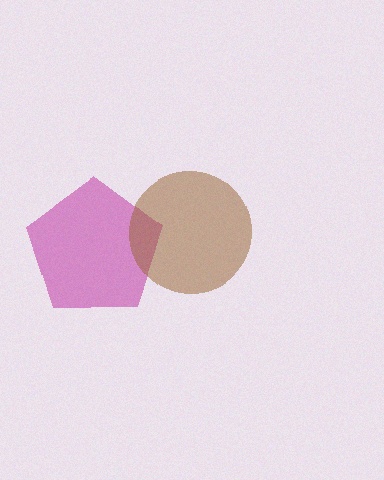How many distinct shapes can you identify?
There are 2 distinct shapes: a magenta pentagon, a brown circle.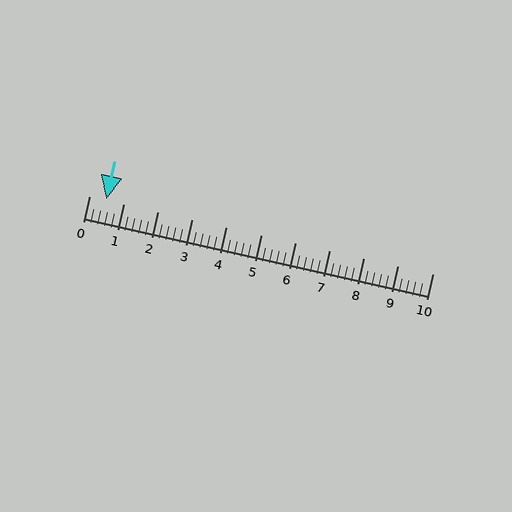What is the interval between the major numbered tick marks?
The major tick marks are spaced 1 units apart.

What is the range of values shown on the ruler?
The ruler shows values from 0 to 10.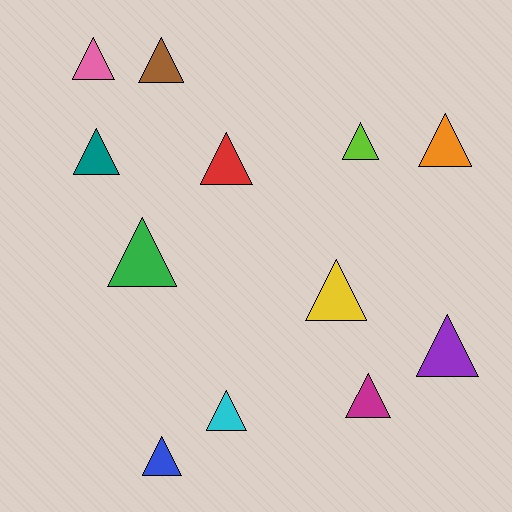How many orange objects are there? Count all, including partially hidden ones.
There is 1 orange object.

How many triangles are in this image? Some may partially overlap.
There are 12 triangles.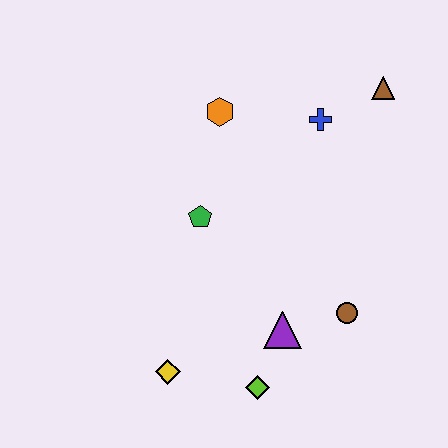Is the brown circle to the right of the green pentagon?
Yes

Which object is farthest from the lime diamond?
The brown triangle is farthest from the lime diamond.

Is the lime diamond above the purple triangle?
No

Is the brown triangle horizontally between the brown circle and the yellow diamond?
No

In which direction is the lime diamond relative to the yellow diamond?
The lime diamond is to the right of the yellow diamond.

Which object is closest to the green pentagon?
The orange hexagon is closest to the green pentagon.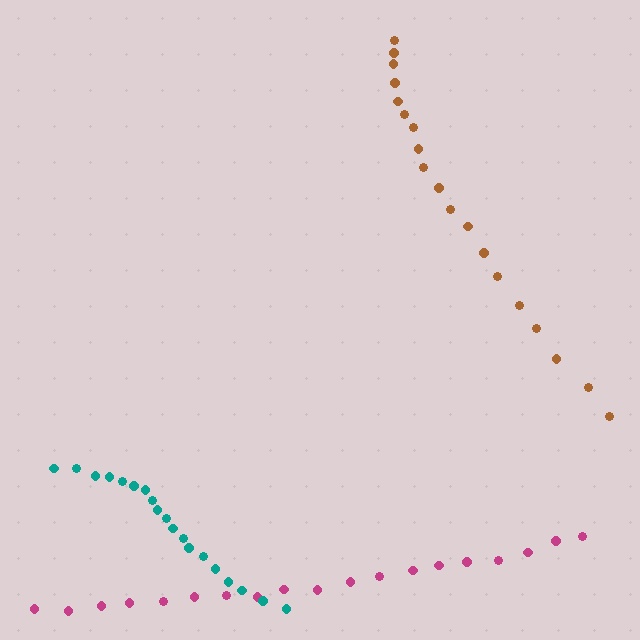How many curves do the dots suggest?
There are 3 distinct paths.